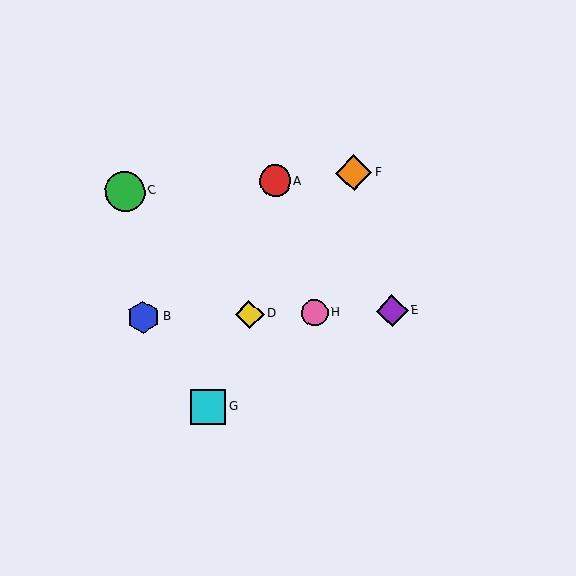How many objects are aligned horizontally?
4 objects (B, D, E, H) are aligned horizontally.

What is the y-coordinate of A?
Object A is at y≈181.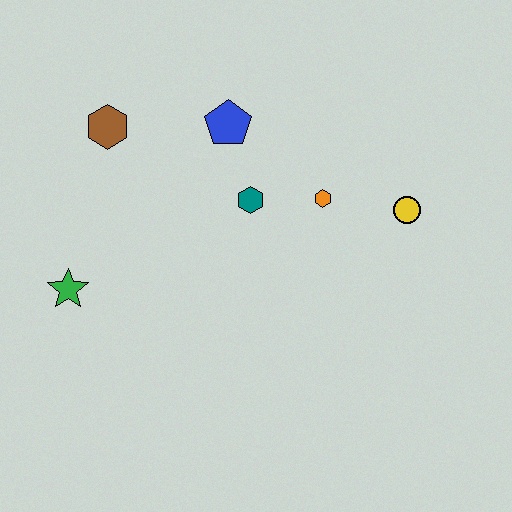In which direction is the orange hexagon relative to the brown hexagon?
The orange hexagon is to the right of the brown hexagon.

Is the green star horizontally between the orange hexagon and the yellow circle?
No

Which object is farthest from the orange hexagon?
The green star is farthest from the orange hexagon.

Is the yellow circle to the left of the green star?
No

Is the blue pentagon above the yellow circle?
Yes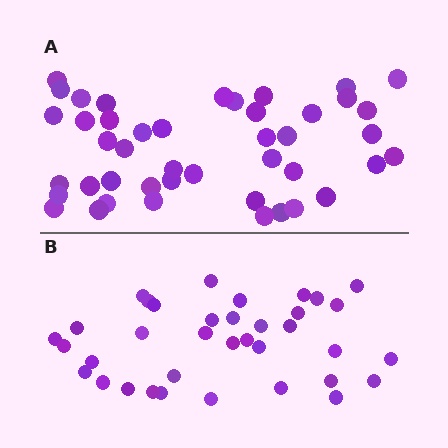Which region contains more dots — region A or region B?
Region A (the top region) has more dots.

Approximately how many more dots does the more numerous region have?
Region A has roughly 8 or so more dots than region B.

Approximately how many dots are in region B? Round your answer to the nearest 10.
About 40 dots. (The exact count is 36, which rounds to 40.)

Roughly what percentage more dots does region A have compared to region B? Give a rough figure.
About 20% more.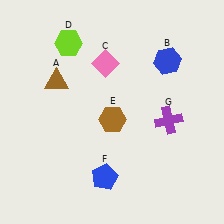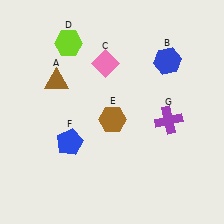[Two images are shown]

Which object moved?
The blue pentagon (F) moved up.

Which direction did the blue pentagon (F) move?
The blue pentagon (F) moved up.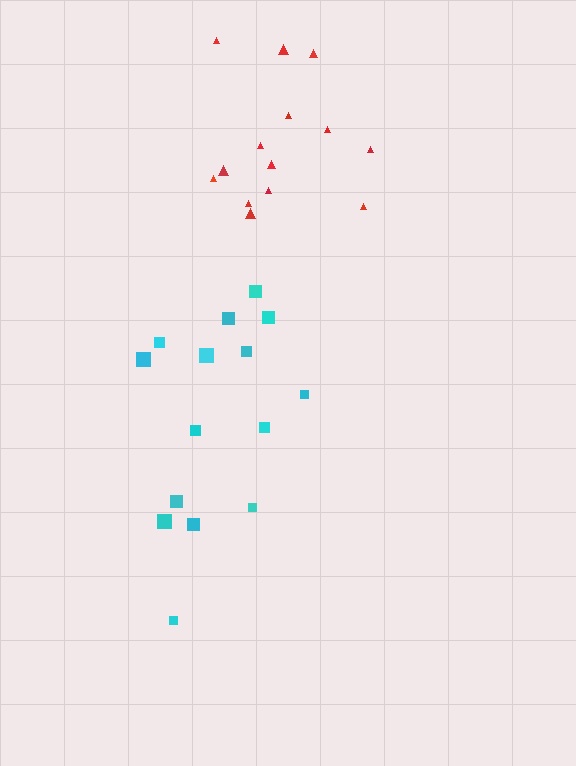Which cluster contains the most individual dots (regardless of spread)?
Cyan (15).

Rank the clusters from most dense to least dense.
cyan, red.